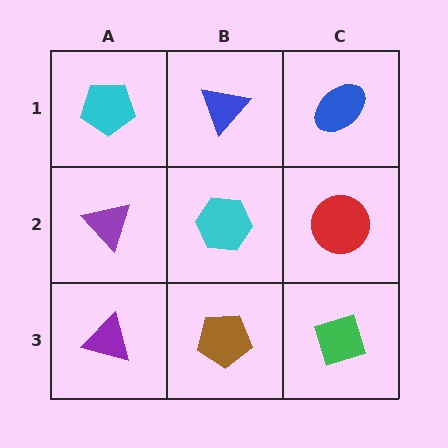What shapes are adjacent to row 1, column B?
A cyan hexagon (row 2, column B), a cyan pentagon (row 1, column A), a blue ellipse (row 1, column C).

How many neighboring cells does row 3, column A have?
2.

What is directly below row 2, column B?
A brown pentagon.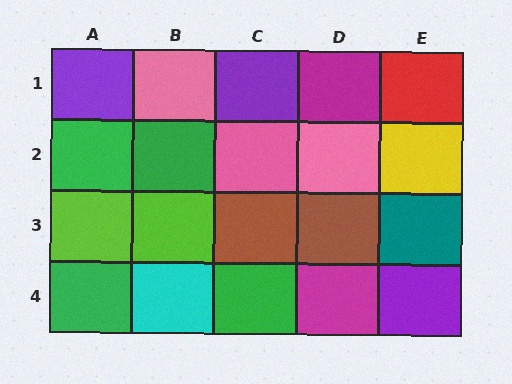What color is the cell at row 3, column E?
Teal.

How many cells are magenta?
2 cells are magenta.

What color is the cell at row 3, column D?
Brown.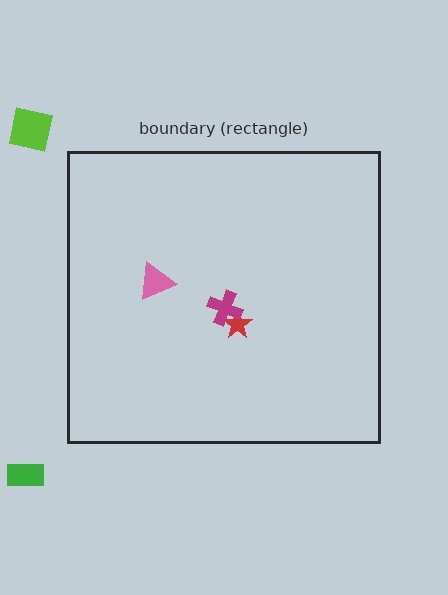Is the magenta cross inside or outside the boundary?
Inside.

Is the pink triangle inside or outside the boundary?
Inside.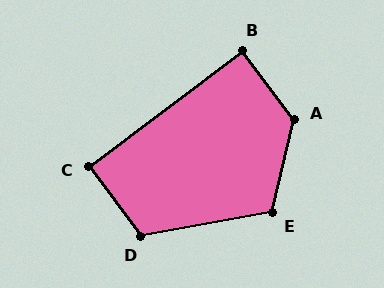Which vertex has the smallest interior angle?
C, at approximately 90 degrees.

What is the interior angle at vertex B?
Approximately 91 degrees (approximately right).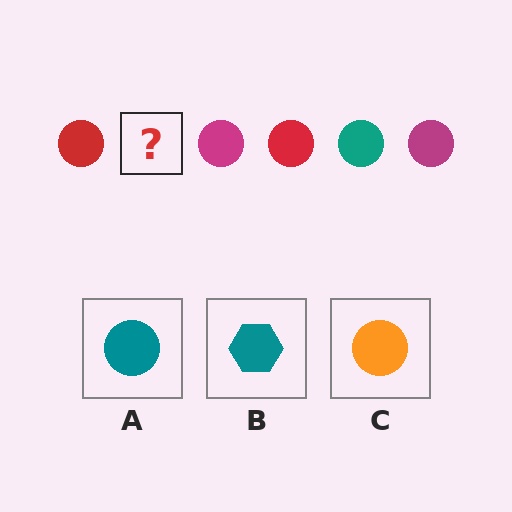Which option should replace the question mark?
Option A.